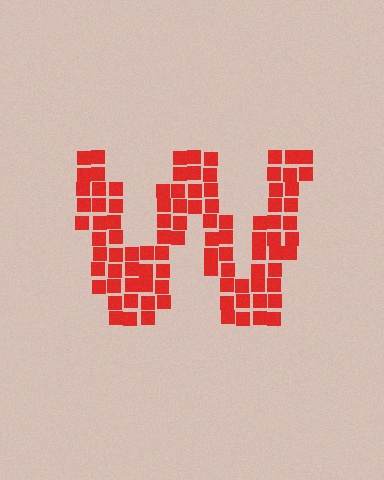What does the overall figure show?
The overall figure shows the letter W.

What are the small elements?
The small elements are squares.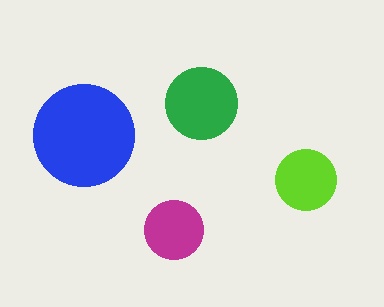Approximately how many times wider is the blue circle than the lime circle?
About 1.5 times wider.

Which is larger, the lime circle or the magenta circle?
The lime one.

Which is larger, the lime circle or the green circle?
The green one.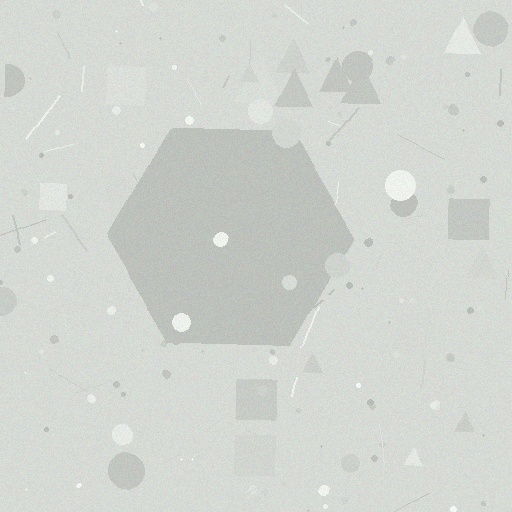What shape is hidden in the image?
A hexagon is hidden in the image.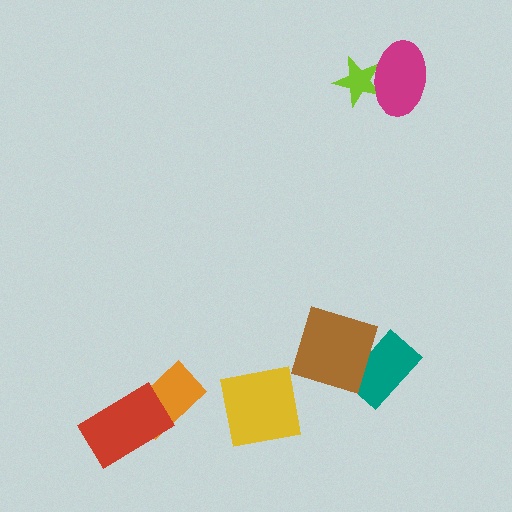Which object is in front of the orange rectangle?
The red rectangle is in front of the orange rectangle.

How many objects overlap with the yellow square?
0 objects overlap with the yellow square.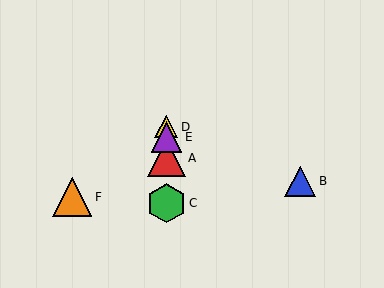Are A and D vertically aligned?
Yes, both are at x≈166.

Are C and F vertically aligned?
No, C is at x≈166 and F is at x≈72.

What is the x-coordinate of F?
Object F is at x≈72.